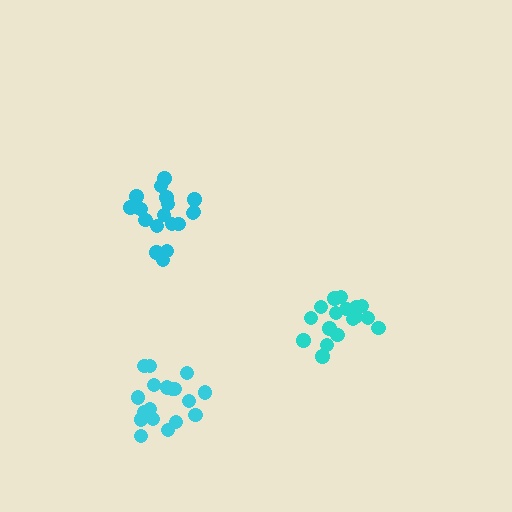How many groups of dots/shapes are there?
There are 3 groups.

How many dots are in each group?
Group 1: 19 dots, Group 2: 17 dots, Group 3: 18 dots (54 total).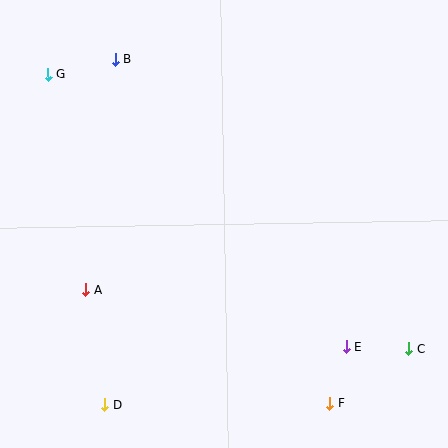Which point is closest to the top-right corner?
Point B is closest to the top-right corner.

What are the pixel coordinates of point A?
Point A is at (86, 290).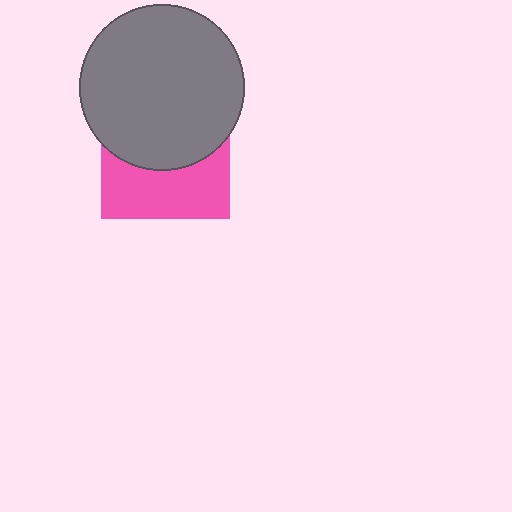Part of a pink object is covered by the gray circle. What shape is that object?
It is a square.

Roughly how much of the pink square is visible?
A small part of it is visible (roughly 45%).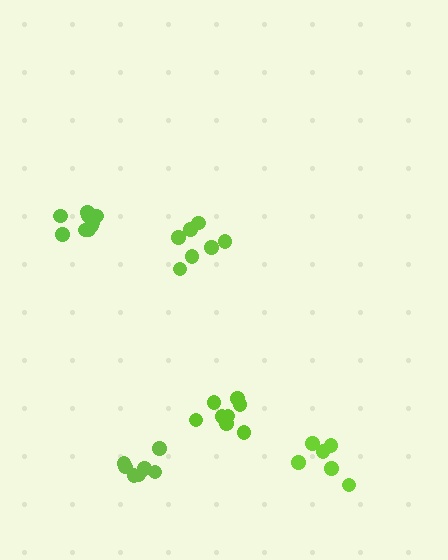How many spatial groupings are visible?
There are 5 spatial groupings.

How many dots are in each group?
Group 1: 6 dots, Group 2: 7 dots, Group 3: 9 dots, Group 4: 8 dots, Group 5: 7 dots (37 total).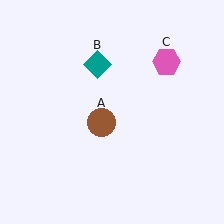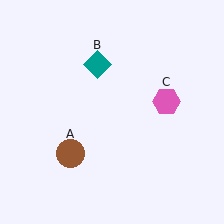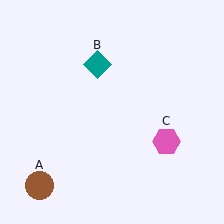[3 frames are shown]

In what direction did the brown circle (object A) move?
The brown circle (object A) moved down and to the left.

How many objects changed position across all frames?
2 objects changed position: brown circle (object A), pink hexagon (object C).